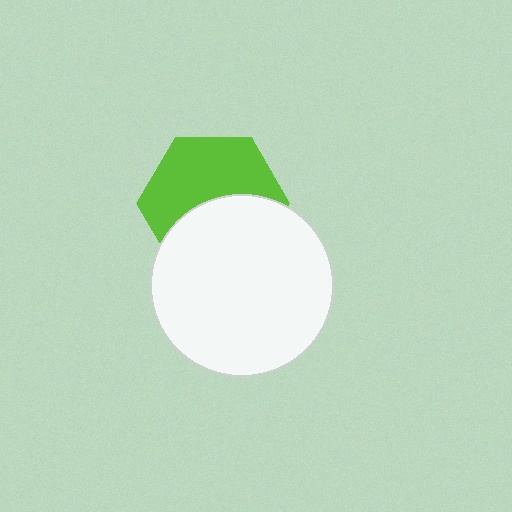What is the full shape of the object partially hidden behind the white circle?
The partially hidden object is a lime hexagon.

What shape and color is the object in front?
The object in front is a white circle.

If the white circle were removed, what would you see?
You would see the complete lime hexagon.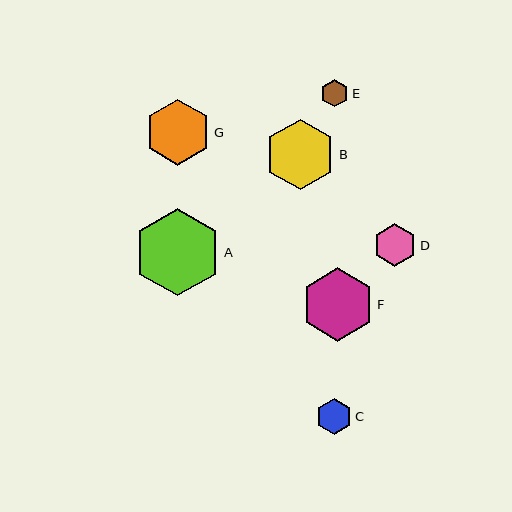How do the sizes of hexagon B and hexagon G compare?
Hexagon B and hexagon G are approximately the same size.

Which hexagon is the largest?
Hexagon A is the largest with a size of approximately 87 pixels.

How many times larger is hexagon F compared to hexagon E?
Hexagon F is approximately 2.6 times the size of hexagon E.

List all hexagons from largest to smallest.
From largest to smallest: A, F, B, G, D, C, E.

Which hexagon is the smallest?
Hexagon E is the smallest with a size of approximately 28 pixels.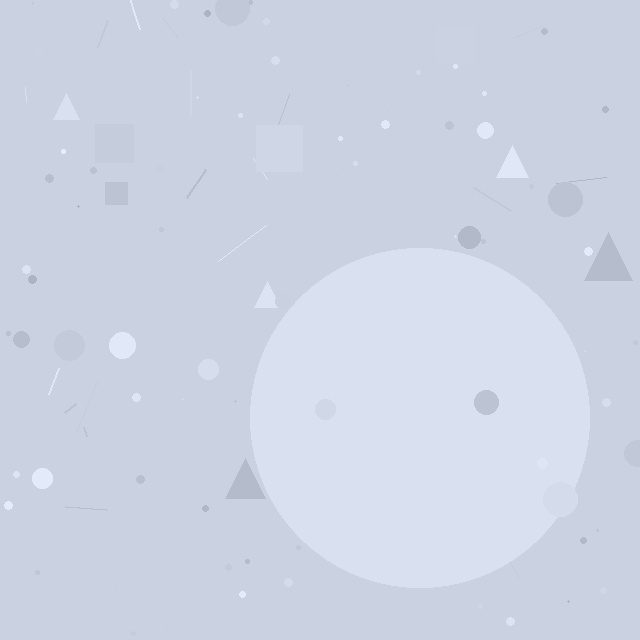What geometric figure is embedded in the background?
A circle is embedded in the background.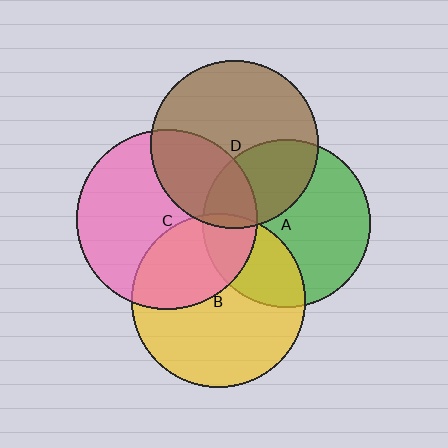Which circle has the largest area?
Circle C (pink).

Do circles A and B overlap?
Yes.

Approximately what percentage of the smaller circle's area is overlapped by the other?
Approximately 30%.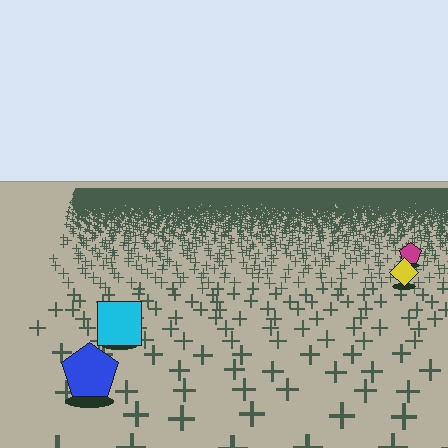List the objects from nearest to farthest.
From nearest to farthest: the blue pentagon, the cyan square, the yellow diamond, the magenta pentagon.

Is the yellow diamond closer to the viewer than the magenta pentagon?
Yes. The yellow diamond is closer — you can tell from the texture gradient: the ground texture is coarser near it.